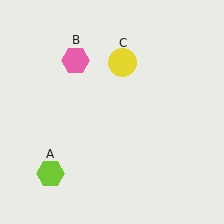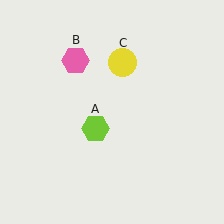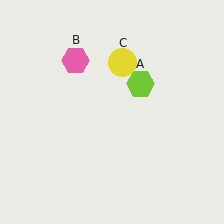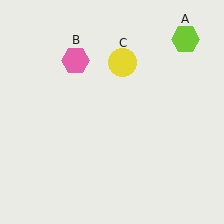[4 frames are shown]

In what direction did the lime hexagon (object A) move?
The lime hexagon (object A) moved up and to the right.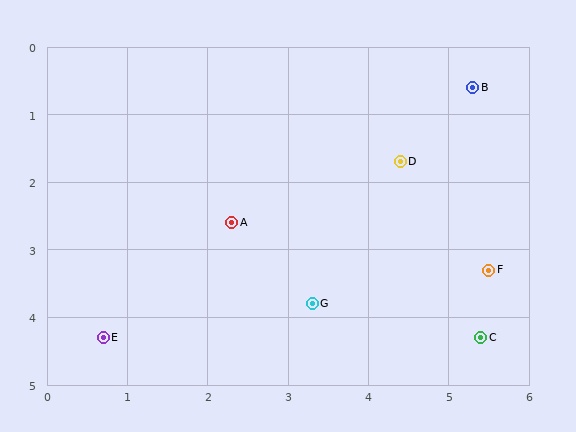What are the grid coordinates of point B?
Point B is at approximately (5.3, 0.6).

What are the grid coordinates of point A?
Point A is at approximately (2.3, 2.6).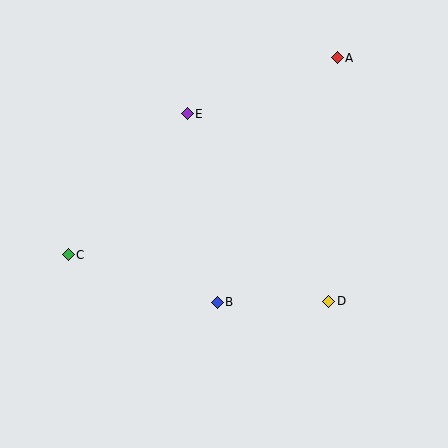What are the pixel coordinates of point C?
Point C is at (68, 255).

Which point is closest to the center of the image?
Point B at (217, 302) is closest to the center.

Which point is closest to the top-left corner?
Point E is closest to the top-left corner.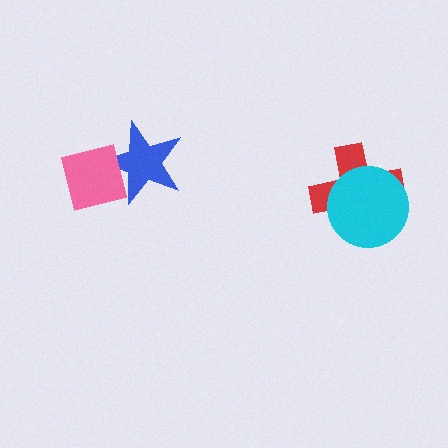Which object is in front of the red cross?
The cyan circle is in front of the red cross.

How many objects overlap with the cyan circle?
1 object overlaps with the cyan circle.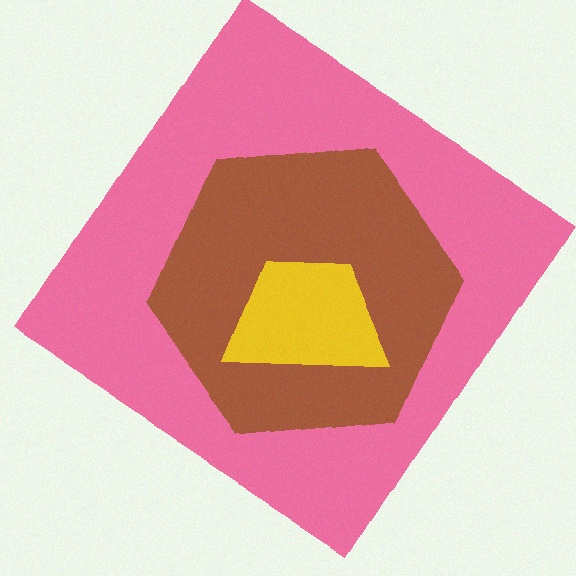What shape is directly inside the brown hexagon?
The yellow trapezoid.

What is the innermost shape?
The yellow trapezoid.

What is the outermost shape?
The pink diamond.